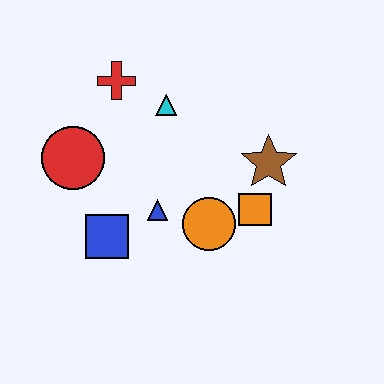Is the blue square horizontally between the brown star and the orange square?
No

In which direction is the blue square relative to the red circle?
The blue square is below the red circle.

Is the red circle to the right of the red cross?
No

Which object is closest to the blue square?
The blue triangle is closest to the blue square.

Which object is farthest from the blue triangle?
The red cross is farthest from the blue triangle.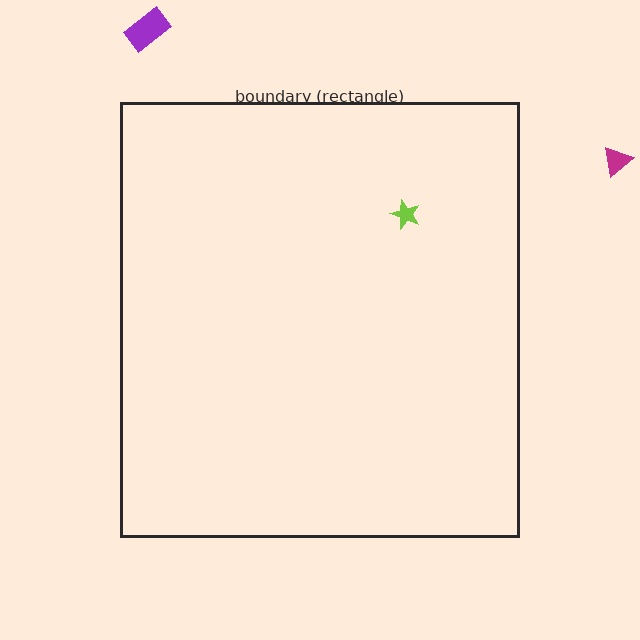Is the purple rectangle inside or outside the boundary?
Outside.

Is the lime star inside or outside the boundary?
Inside.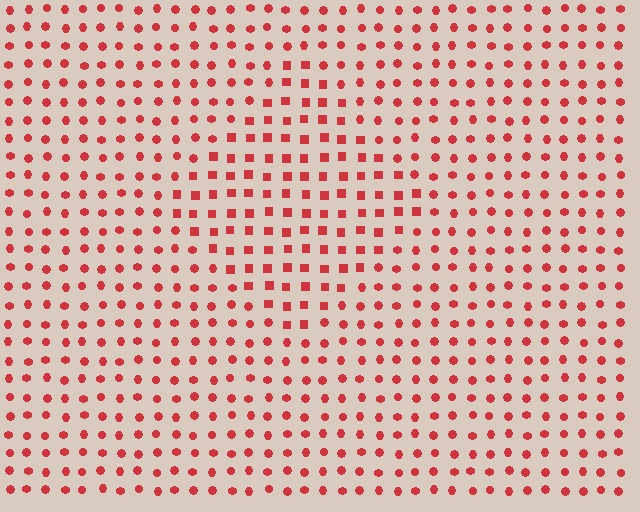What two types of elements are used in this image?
The image uses squares inside the diamond region and circles outside it.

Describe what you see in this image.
The image is filled with small red elements arranged in a uniform grid. A diamond-shaped region contains squares, while the surrounding area contains circles. The boundary is defined purely by the change in element shape.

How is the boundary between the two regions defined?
The boundary is defined by a change in element shape: squares inside vs. circles outside. All elements share the same color and spacing.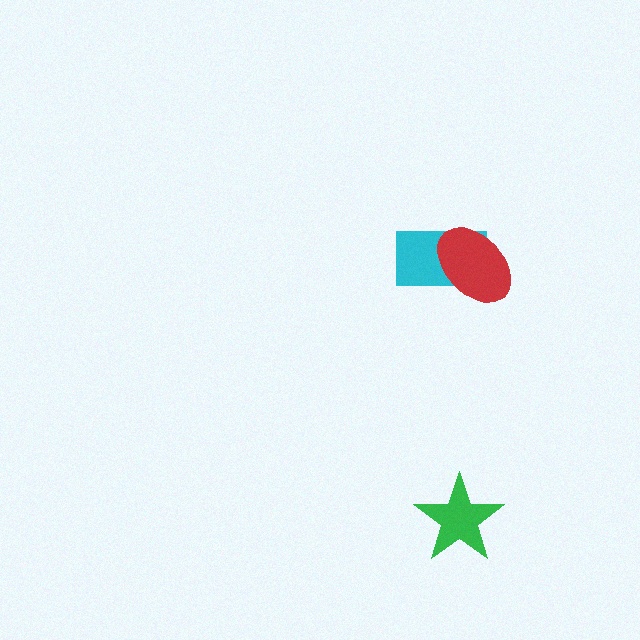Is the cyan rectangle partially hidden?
Yes, it is partially covered by another shape.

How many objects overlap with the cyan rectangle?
1 object overlaps with the cyan rectangle.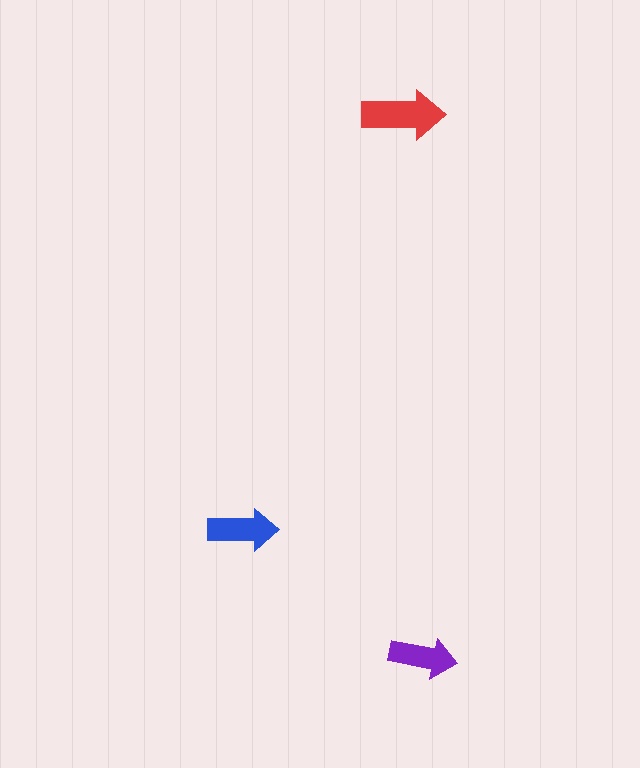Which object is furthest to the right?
The purple arrow is rightmost.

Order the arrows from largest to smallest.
the red one, the blue one, the purple one.